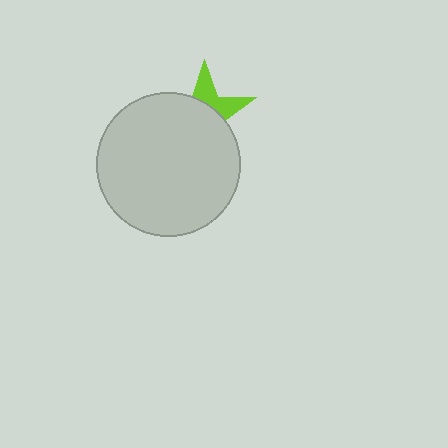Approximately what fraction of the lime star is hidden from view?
Roughly 67% of the lime star is hidden behind the light gray circle.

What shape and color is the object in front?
The object in front is a light gray circle.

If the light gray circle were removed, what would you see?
You would see the complete lime star.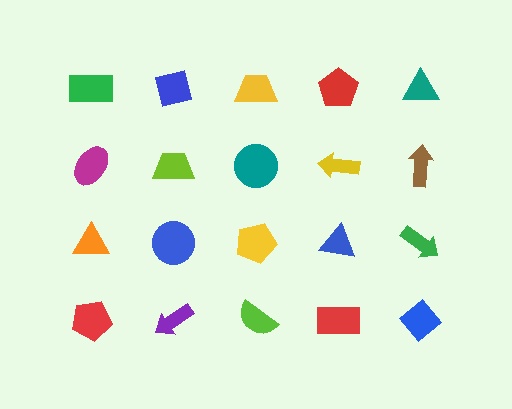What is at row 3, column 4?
A blue triangle.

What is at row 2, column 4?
A yellow arrow.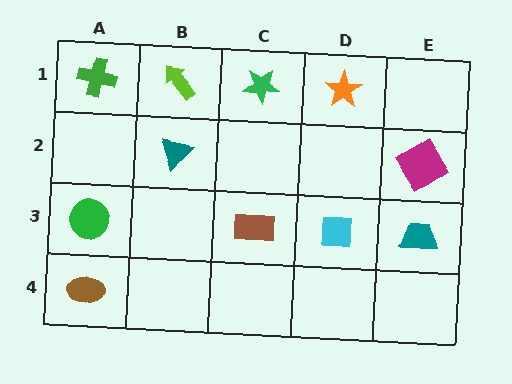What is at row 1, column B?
A lime arrow.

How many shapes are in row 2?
2 shapes.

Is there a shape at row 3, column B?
No, that cell is empty.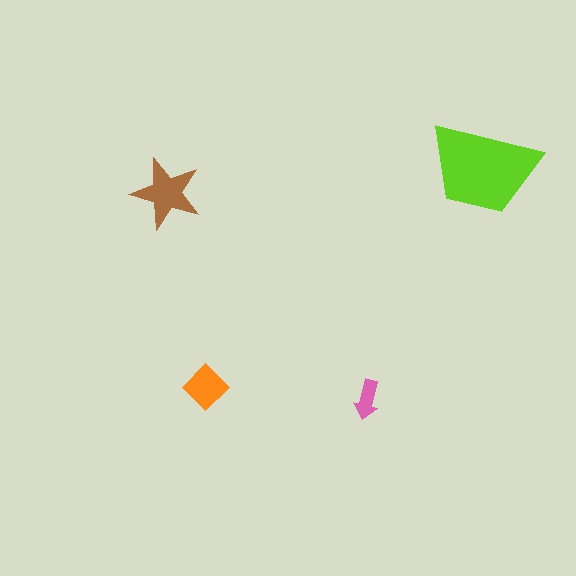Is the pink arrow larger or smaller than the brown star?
Smaller.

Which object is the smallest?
The pink arrow.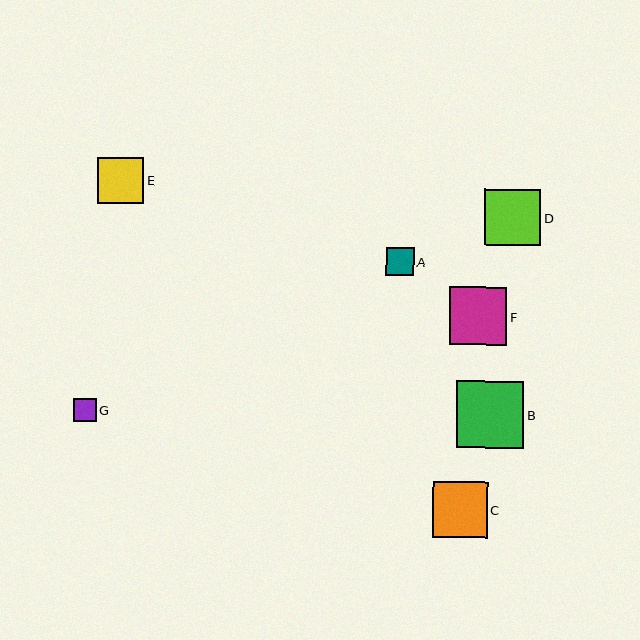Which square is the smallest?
Square G is the smallest with a size of approximately 22 pixels.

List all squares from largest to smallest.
From largest to smallest: B, F, D, C, E, A, G.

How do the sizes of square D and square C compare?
Square D and square C are approximately the same size.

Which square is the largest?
Square B is the largest with a size of approximately 68 pixels.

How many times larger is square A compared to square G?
Square A is approximately 1.2 times the size of square G.